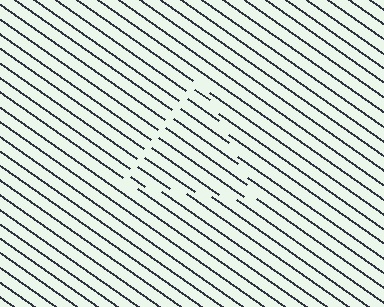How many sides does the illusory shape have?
3 sides — the line-ends trace a triangle.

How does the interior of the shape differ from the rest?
The interior of the shape contains the same grating, shifted by half a period — the contour is defined by the phase discontinuity where line-ends from the inner and outer gratings abut.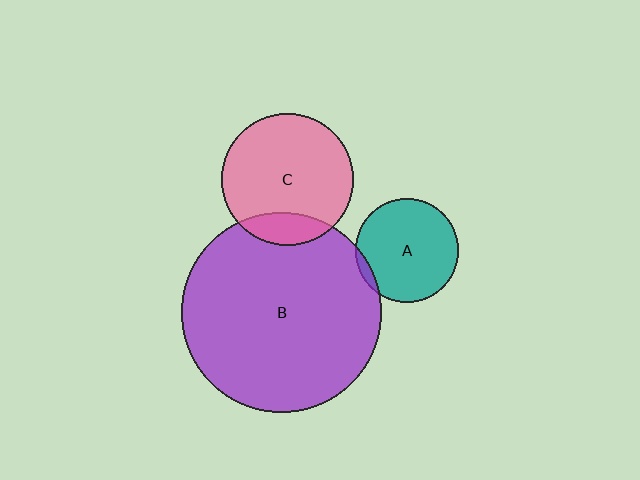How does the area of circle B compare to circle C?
Approximately 2.3 times.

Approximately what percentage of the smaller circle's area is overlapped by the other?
Approximately 15%.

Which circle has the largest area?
Circle B (purple).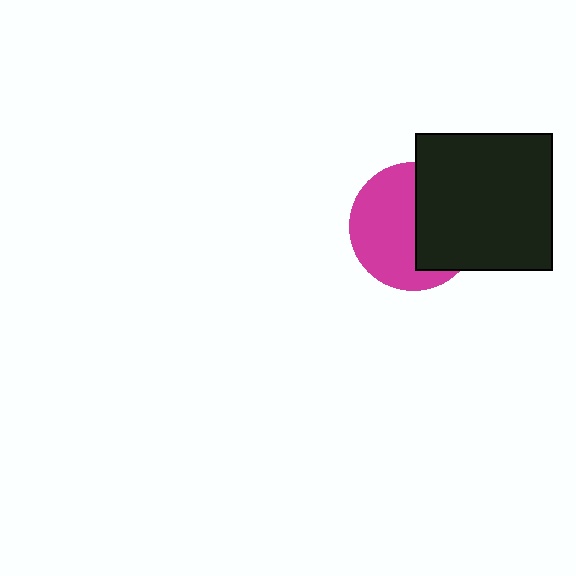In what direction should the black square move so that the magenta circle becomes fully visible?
The black square should move right. That is the shortest direction to clear the overlap and leave the magenta circle fully visible.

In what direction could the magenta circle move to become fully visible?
The magenta circle could move left. That would shift it out from behind the black square entirely.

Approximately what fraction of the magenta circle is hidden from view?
Roughly 44% of the magenta circle is hidden behind the black square.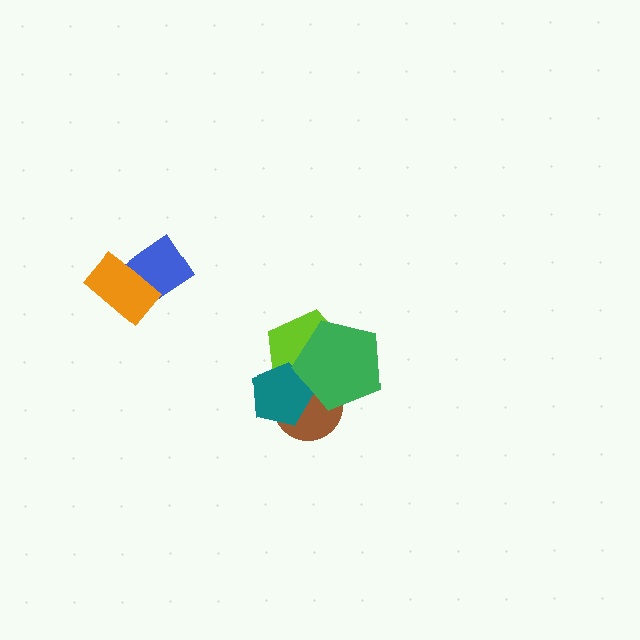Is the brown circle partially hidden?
Yes, it is partially covered by another shape.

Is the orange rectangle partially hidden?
No, no other shape covers it.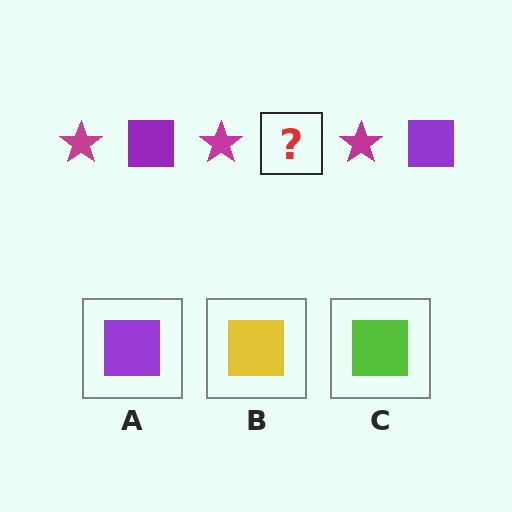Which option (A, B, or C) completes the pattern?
A.